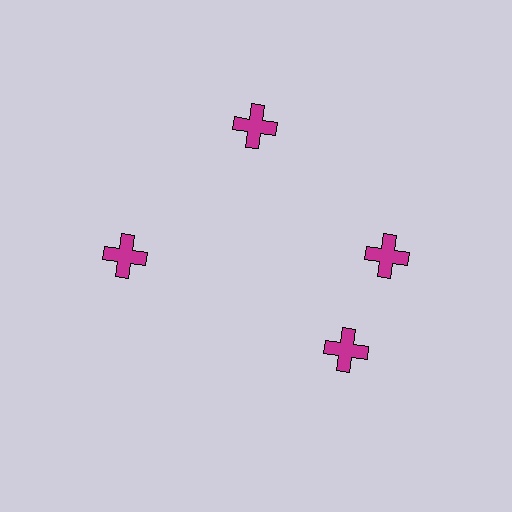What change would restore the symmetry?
The symmetry would be restored by rotating it back into even spacing with its neighbors so that all 4 crosses sit at equal angles and equal distance from the center.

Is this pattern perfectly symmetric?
No. The 4 magenta crosses are arranged in a ring, but one element near the 6 o'clock position is rotated out of alignment along the ring, breaking the 4-fold rotational symmetry.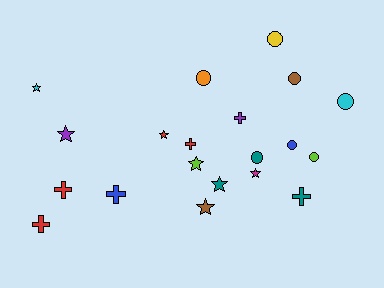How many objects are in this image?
There are 20 objects.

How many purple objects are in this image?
There are 2 purple objects.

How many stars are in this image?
There are 7 stars.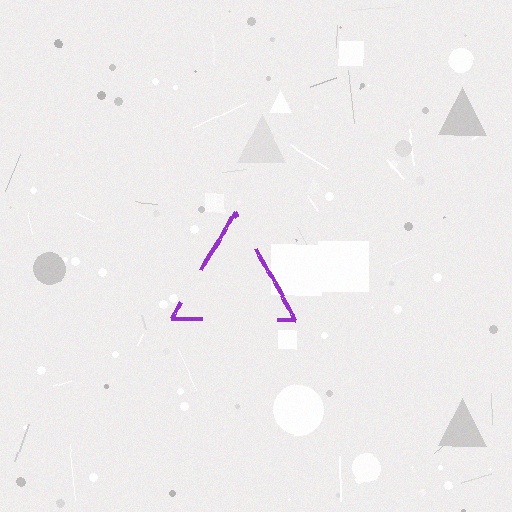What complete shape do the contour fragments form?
The contour fragments form a triangle.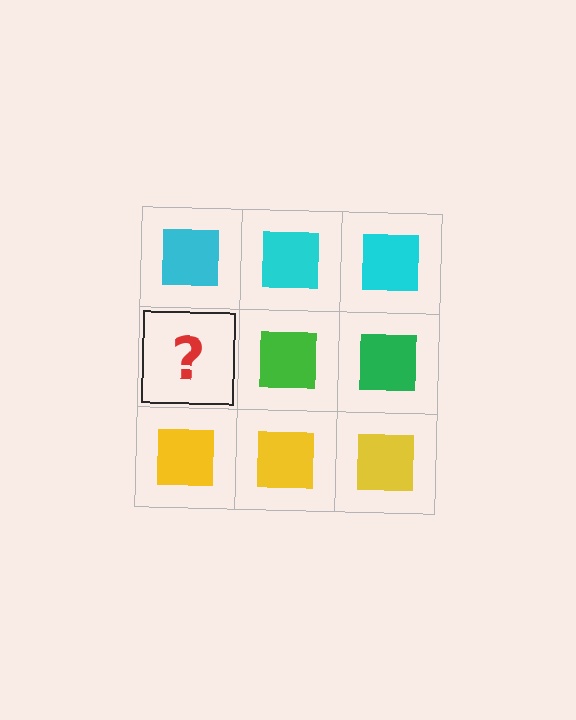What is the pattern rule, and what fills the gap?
The rule is that each row has a consistent color. The gap should be filled with a green square.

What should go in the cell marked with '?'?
The missing cell should contain a green square.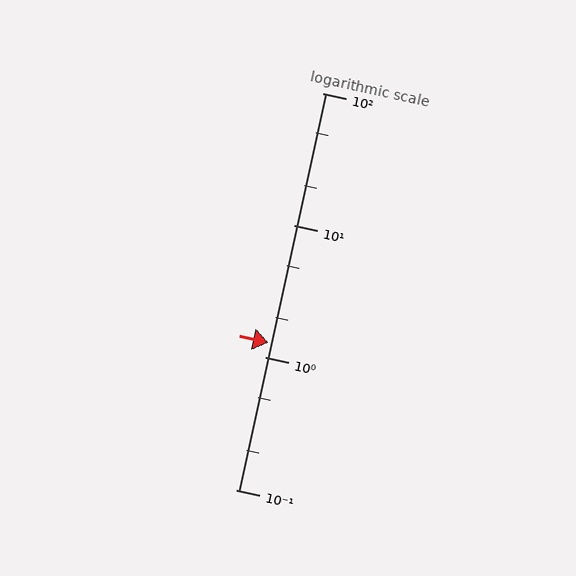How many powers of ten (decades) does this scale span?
The scale spans 3 decades, from 0.1 to 100.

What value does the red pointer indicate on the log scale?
The pointer indicates approximately 1.3.